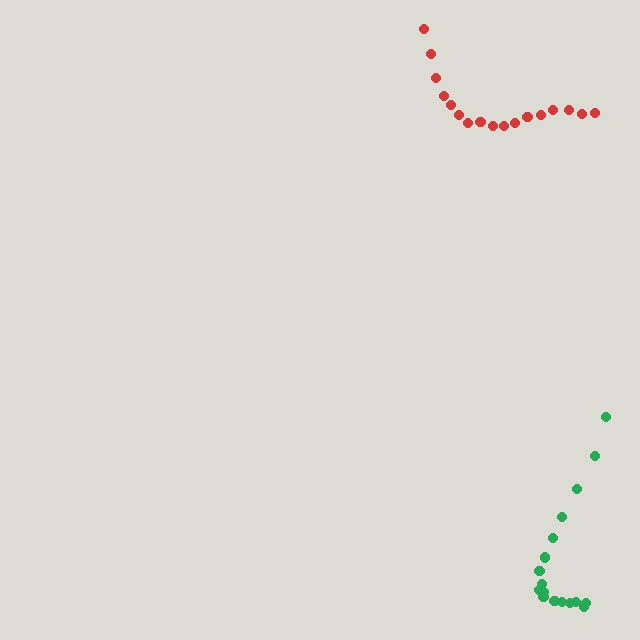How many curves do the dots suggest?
There are 2 distinct paths.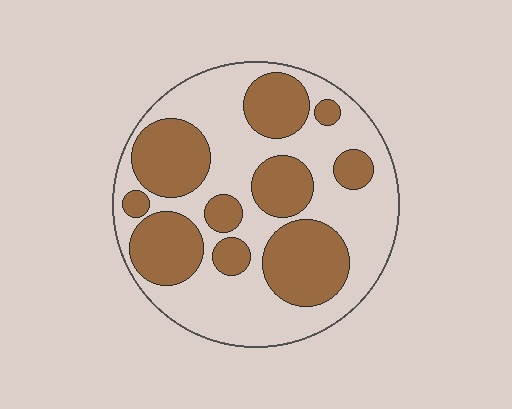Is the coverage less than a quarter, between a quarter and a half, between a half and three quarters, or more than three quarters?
Between a quarter and a half.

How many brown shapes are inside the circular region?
10.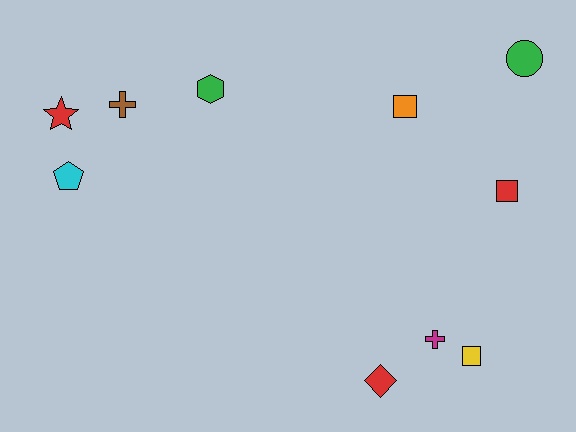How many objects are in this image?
There are 10 objects.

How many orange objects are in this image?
There is 1 orange object.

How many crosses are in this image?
There are 2 crosses.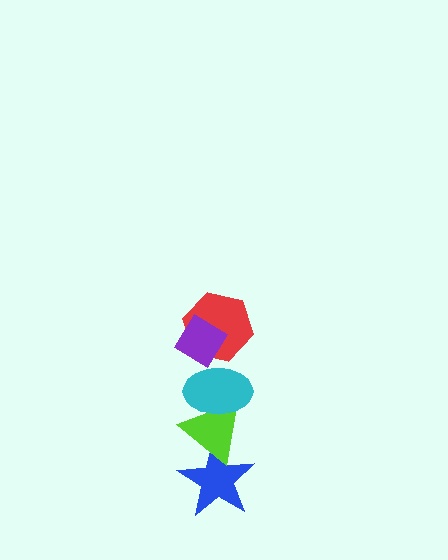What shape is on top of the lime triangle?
The cyan ellipse is on top of the lime triangle.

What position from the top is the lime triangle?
The lime triangle is 4th from the top.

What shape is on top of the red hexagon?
The purple diamond is on top of the red hexagon.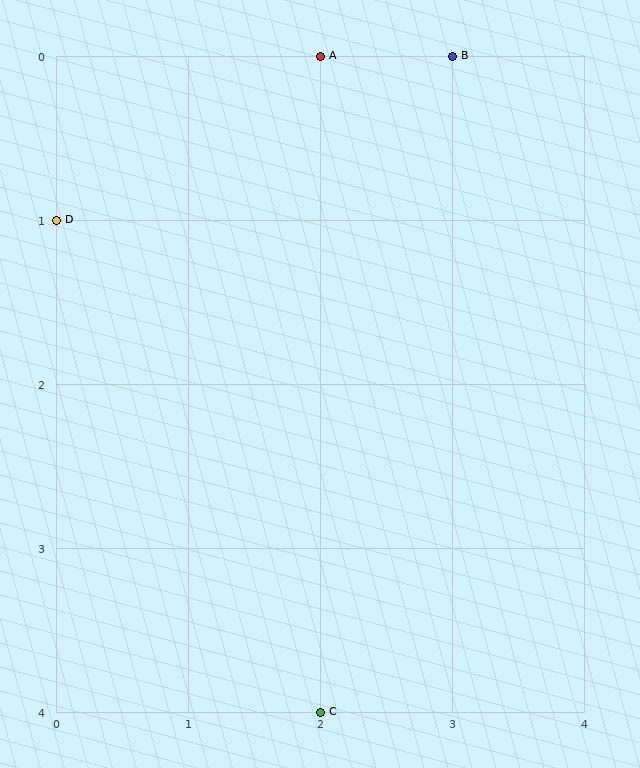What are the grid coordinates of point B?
Point B is at grid coordinates (3, 0).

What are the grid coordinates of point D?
Point D is at grid coordinates (0, 1).